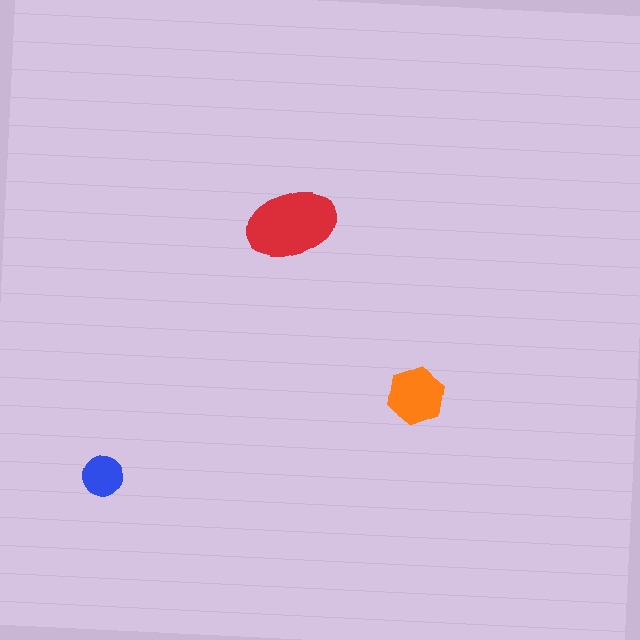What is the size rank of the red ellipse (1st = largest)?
1st.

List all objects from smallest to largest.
The blue circle, the orange hexagon, the red ellipse.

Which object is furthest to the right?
The orange hexagon is rightmost.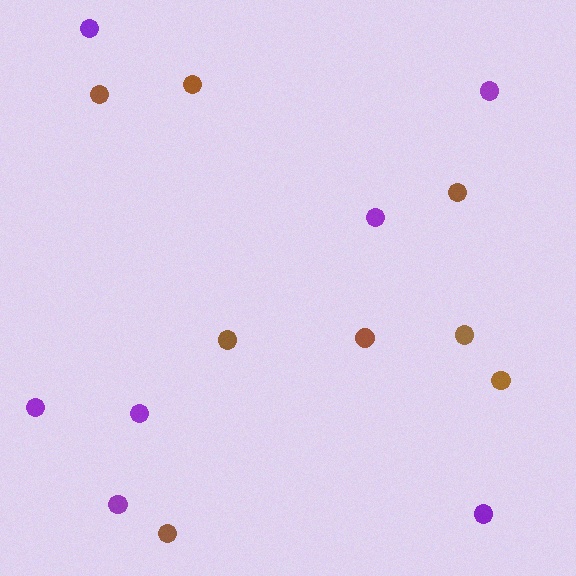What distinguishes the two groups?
There are 2 groups: one group of purple circles (7) and one group of brown circles (8).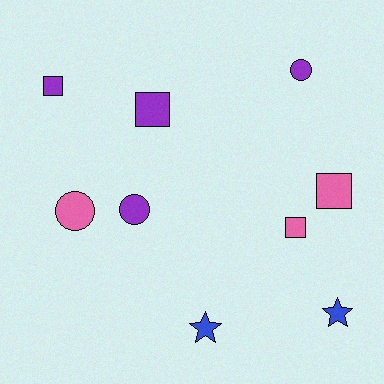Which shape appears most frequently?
Square, with 4 objects.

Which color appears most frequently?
Purple, with 4 objects.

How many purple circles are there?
There are 2 purple circles.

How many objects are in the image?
There are 9 objects.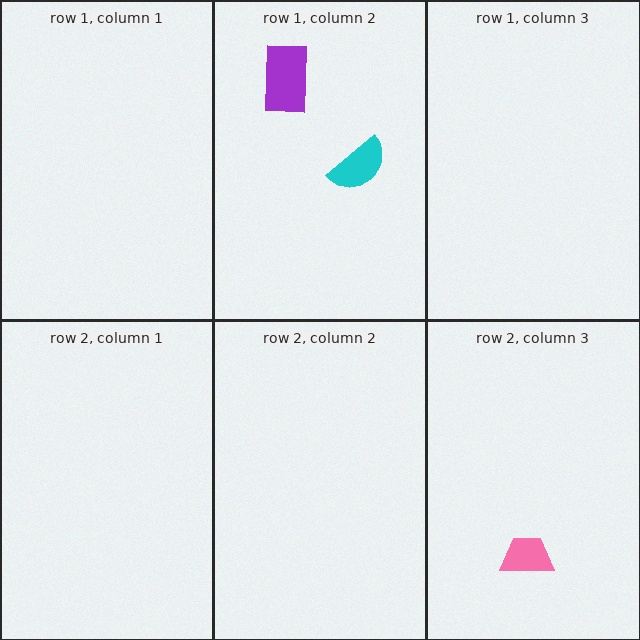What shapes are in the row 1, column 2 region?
The purple rectangle, the cyan semicircle.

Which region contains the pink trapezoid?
The row 2, column 3 region.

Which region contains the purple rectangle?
The row 1, column 2 region.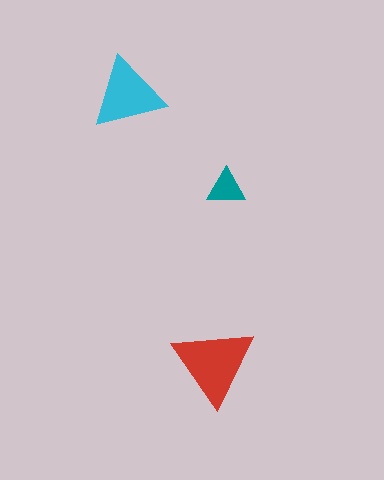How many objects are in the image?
There are 3 objects in the image.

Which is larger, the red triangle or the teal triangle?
The red one.